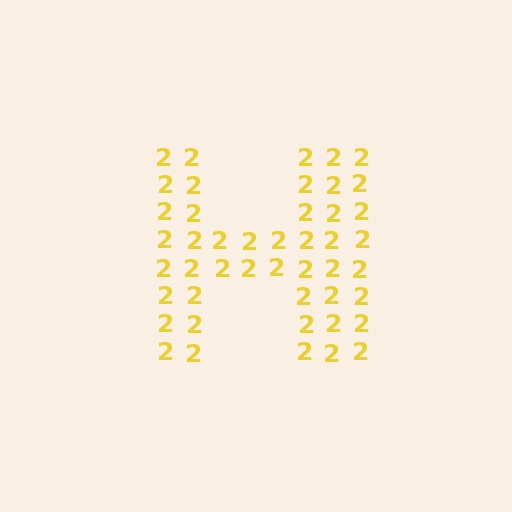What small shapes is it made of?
It is made of small digit 2's.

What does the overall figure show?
The overall figure shows the letter H.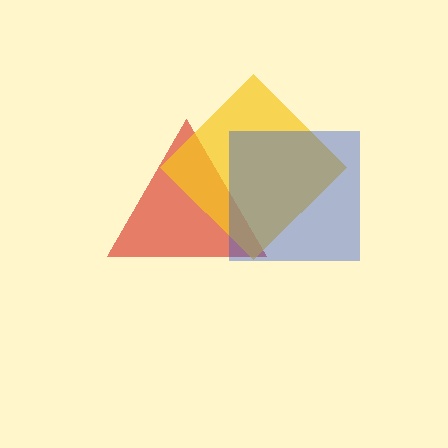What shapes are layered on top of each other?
The layered shapes are: a red triangle, a yellow diamond, a blue square.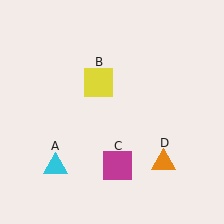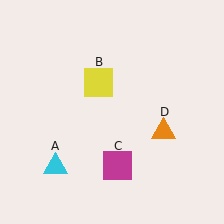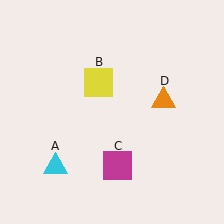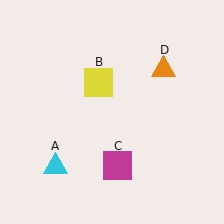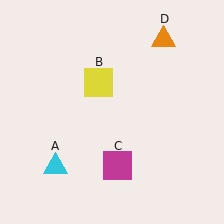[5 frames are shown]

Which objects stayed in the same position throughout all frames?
Cyan triangle (object A) and yellow square (object B) and magenta square (object C) remained stationary.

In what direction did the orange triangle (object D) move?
The orange triangle (object D) moved up.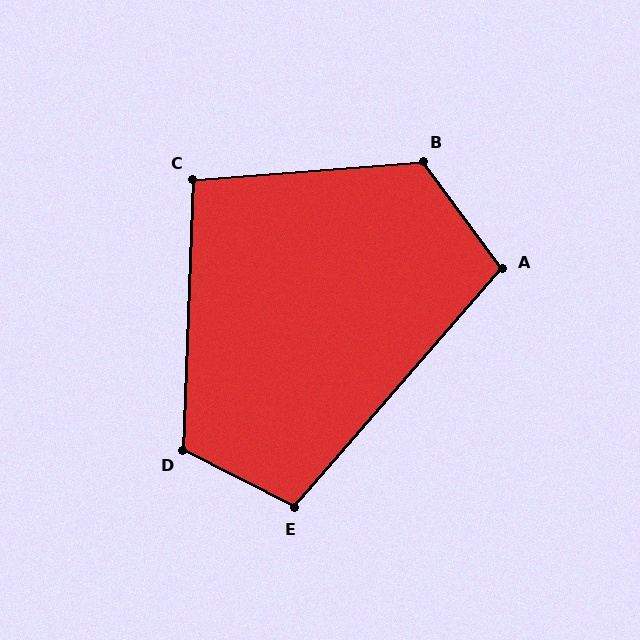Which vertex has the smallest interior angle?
C, at approximately 97 degrees.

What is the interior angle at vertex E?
Approximately 104 degrees (obtuse).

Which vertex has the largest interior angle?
B, at approximately 122 degrees.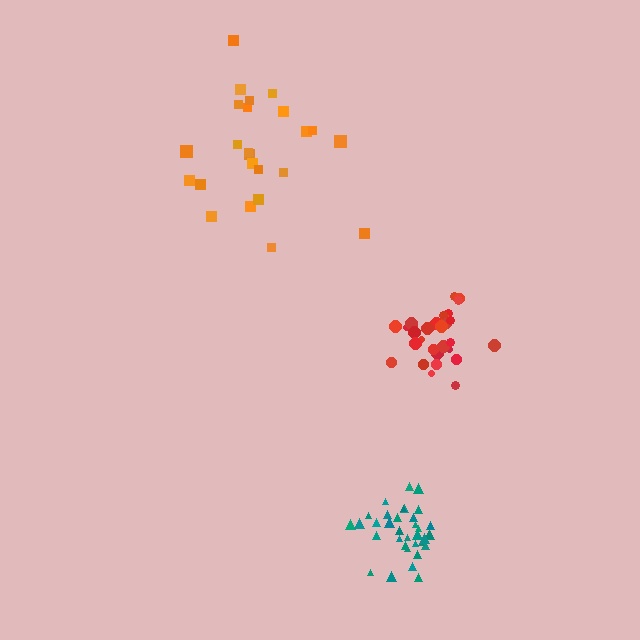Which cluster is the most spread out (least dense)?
Orange.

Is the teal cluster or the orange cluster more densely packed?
Teal.